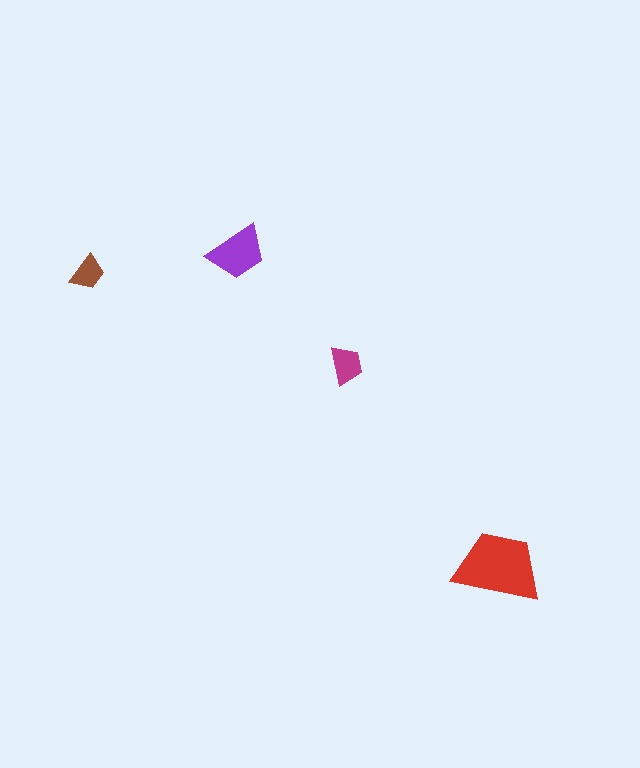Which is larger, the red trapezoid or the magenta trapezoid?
The red one.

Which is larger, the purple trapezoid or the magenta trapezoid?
The purple one.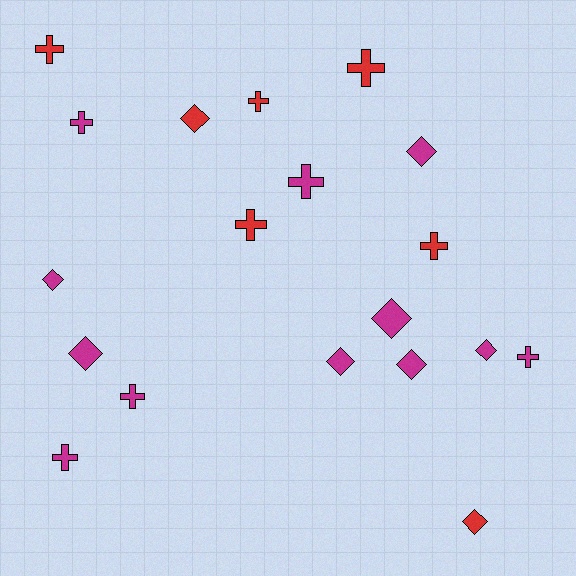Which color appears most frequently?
Magenta, with 12 objects.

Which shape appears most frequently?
Cross, with 10 objects.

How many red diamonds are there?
There are 2 red diamonds.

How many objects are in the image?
There are 19 objects.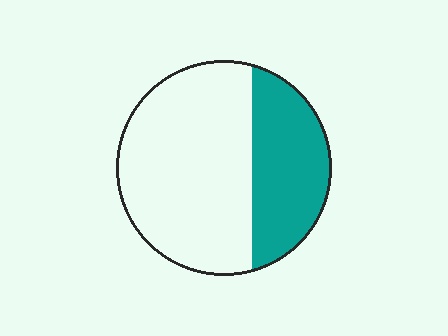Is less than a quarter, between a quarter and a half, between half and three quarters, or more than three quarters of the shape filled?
Between a quarter and a half.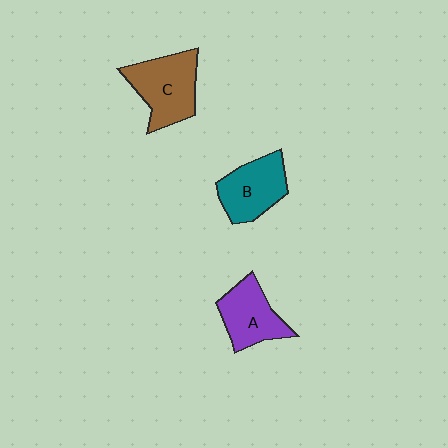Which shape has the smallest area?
Shape A (purple).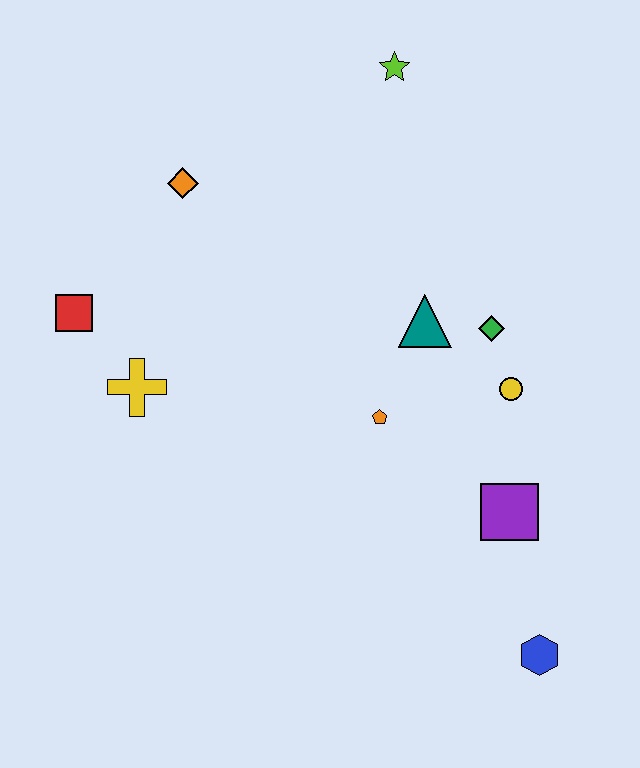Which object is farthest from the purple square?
The red square is farthest from the purple square.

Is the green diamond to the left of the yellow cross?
No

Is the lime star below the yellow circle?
No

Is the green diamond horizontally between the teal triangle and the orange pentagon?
No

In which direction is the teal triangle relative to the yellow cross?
The teal triangle is to the right of the yellow cross.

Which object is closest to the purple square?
The yellow circle is closest to the purple square.